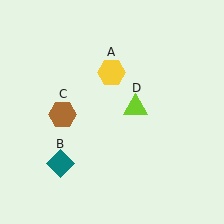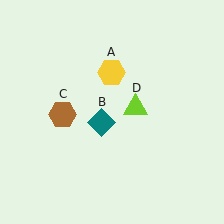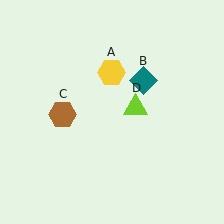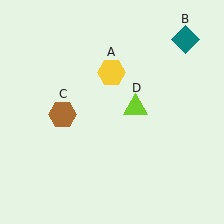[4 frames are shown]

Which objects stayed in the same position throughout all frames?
Yellow hexagon (object A) and brown hexagon (object C) and lime triangle (object D) remained stationary.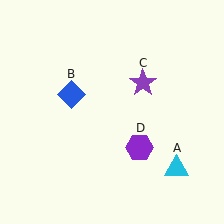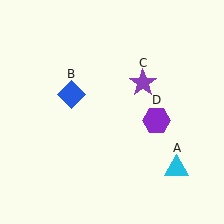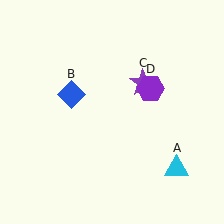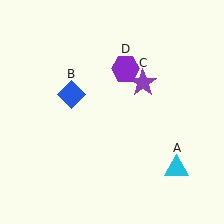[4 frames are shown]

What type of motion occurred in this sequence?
The purple hexagon (object D) rotated counterclockwise around the center of the scene.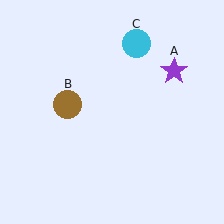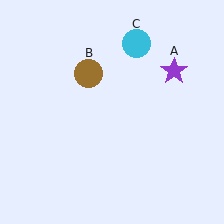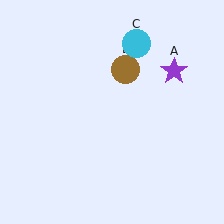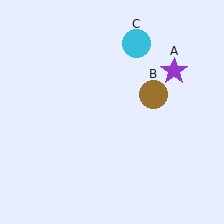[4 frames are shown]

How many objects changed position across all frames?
1 object changed position: brown circle (object B).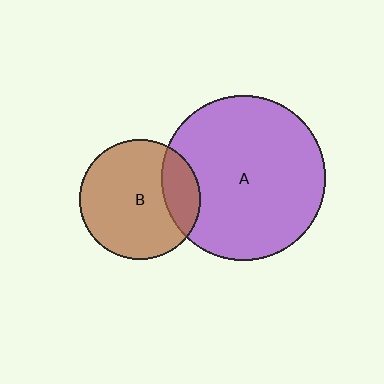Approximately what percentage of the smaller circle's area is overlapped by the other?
Approximately 20%.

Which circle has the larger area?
Circle A (purple).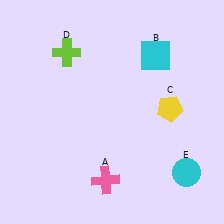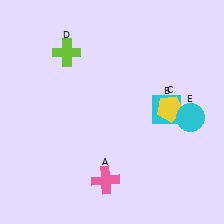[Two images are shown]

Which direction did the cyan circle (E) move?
The cyan circle (E) moved up.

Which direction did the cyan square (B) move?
The cyan square (B) moved down.